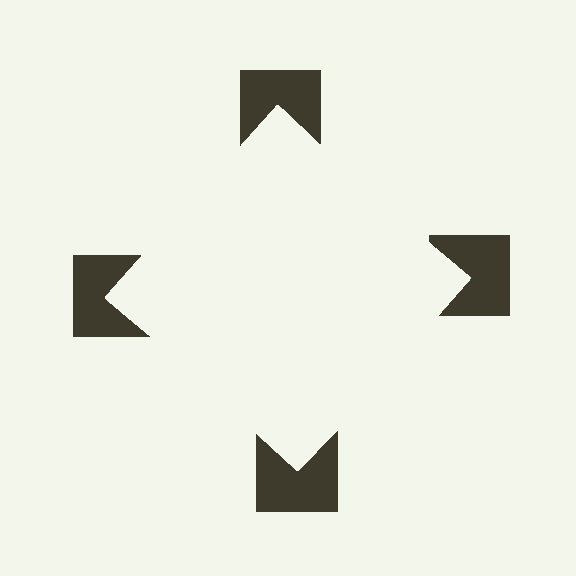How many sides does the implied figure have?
4 sides.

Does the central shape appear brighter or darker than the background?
It typically appears slightly brighter than the background, even though no actual brightness change is drawn.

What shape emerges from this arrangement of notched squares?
An illusory square — its edges are inferred from the aligned wedge cuts in the notched squares, not physically drawn.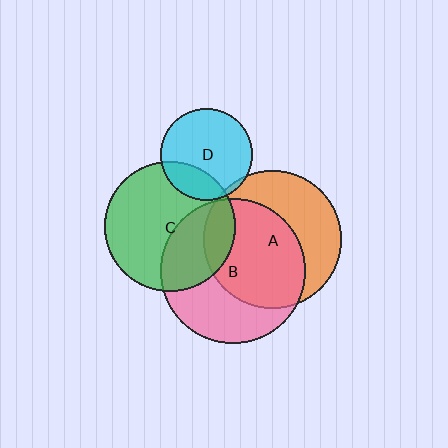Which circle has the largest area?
Circle B (pink).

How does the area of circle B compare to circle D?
Approximately 2.5 times.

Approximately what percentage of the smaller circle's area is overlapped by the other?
Approximately 60%.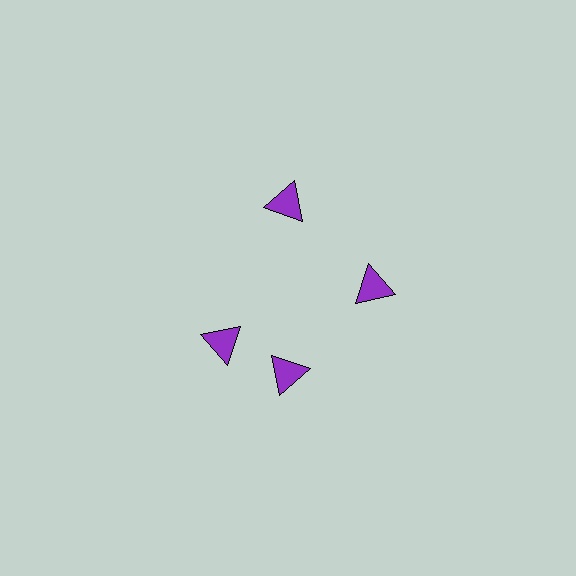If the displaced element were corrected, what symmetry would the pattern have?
It would have 4-fold rotational symmetry — the pattern would map onto itself every 90 degrees.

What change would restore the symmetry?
The symmetry would be restored by rotating it back into even spacing with its neighbors so that all 4 triangles sit at equal angles and equal distance from the center.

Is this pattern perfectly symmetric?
No. The 4 purple triangles are arranged in a ring, but one element near the 9 o'clock position is rotated out of alignment along the ring, breaking the 4-fold rotational symmetry.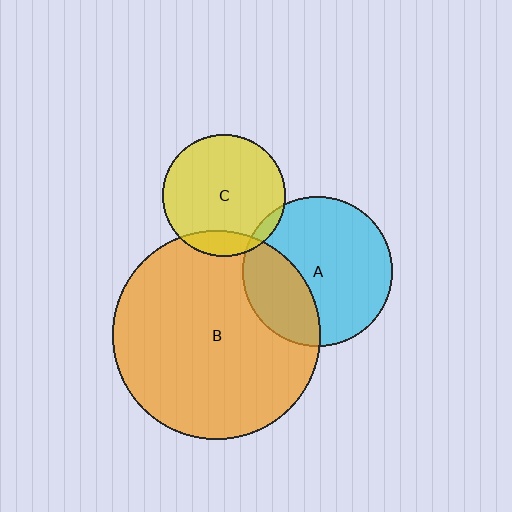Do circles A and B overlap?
Yes.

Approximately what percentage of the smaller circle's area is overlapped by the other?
Approximately 30%.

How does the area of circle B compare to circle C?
Approximately 2.9 times.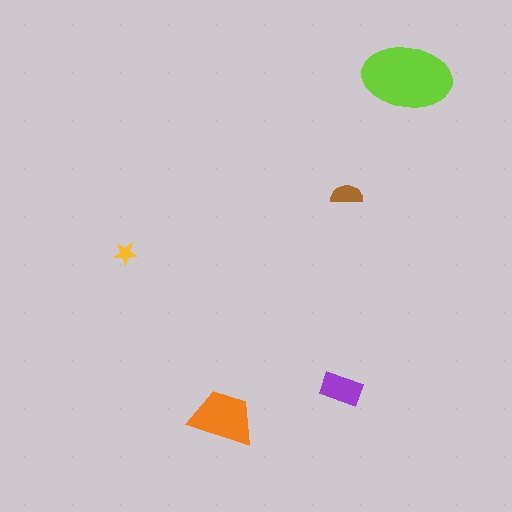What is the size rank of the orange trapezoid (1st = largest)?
2nd.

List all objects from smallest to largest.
The yellow star, the brown semicircle, the purple rectangle, the orange trapezoid, the lime ellipse.